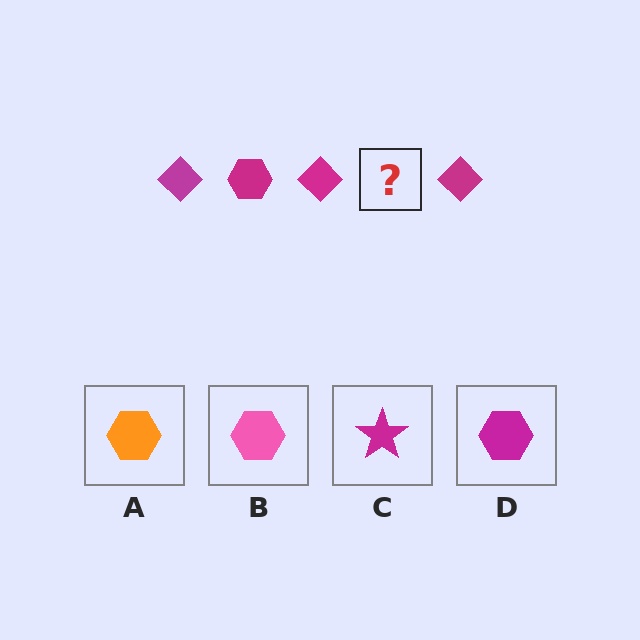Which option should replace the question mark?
Option D.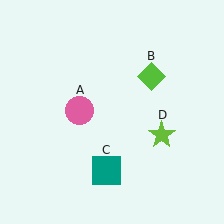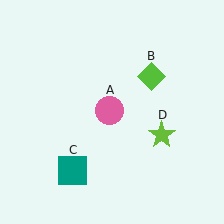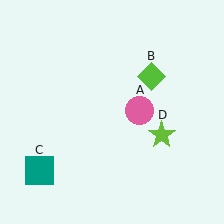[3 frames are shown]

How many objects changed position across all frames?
2 objects changed position: pink circle (object A), teal square (object C).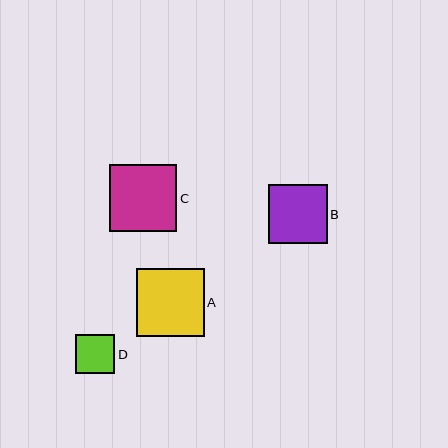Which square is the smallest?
Square D is the smallest with a size of approximately 39 pixels.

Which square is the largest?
Square A is the largest with a size of approximately 67 pixels.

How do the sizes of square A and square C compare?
Square A and square C are approximately the same size.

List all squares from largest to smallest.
From largest to smallest: A, C, B, D.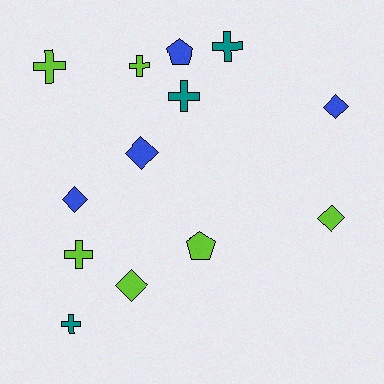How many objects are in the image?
There are 13 objects.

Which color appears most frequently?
Lime, with 6 objects.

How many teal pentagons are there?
There are no teal pentagons.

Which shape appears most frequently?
Cross, with 6 objects.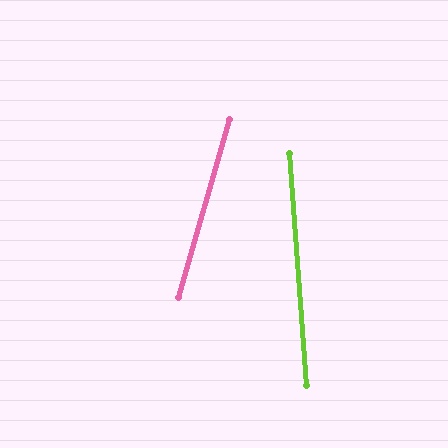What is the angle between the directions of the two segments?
Approximately 20 degrees.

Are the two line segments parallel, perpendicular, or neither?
Neither parallel nor perpendicular — they differ by about 20°.